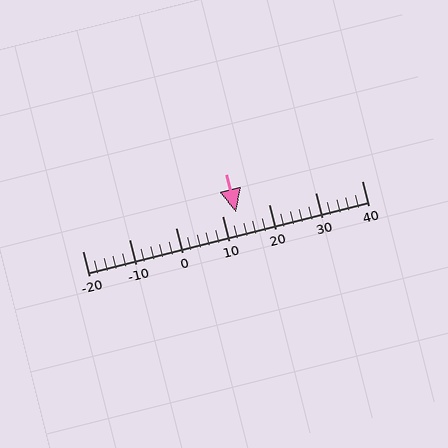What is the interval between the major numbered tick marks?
The major tick marks are spaced 10 units apart.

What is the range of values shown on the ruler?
The ruler shows values from -20 to 40.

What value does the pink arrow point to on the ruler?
The pink arrow points to approximately 13.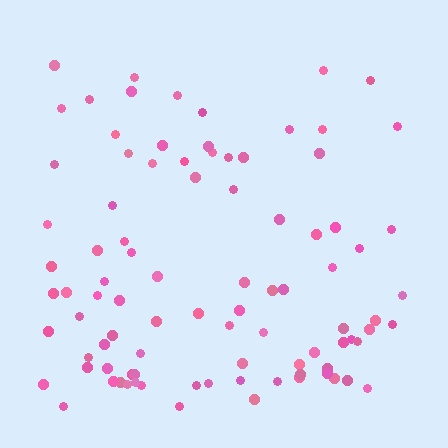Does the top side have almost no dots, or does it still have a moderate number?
Still a moderate number, just noticeably fewer than the bottom.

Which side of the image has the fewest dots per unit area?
The top.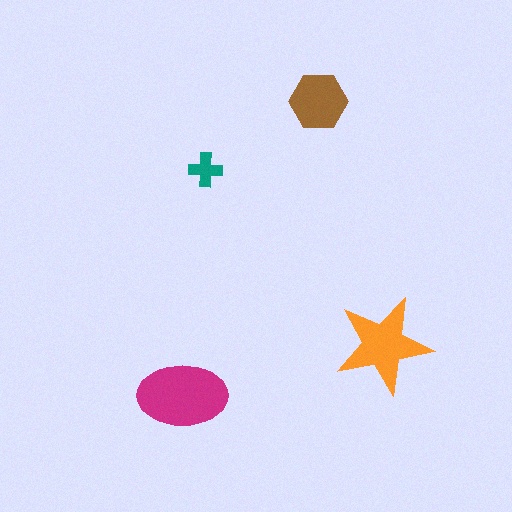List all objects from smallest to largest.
The teal cross, the brown hexagon, the orange star, the magenta ellipse.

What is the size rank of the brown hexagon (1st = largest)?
3rd.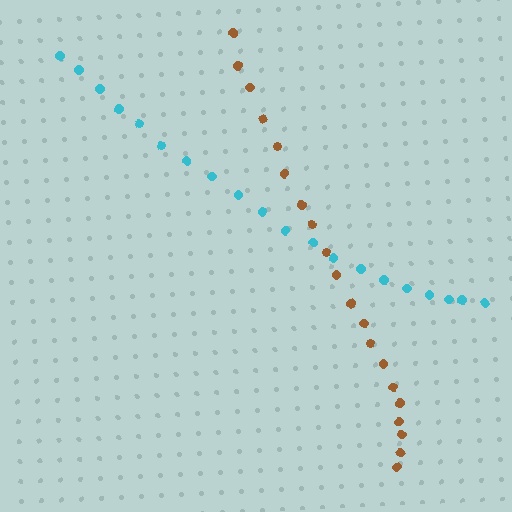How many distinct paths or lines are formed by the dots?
There are 2 distinct paths.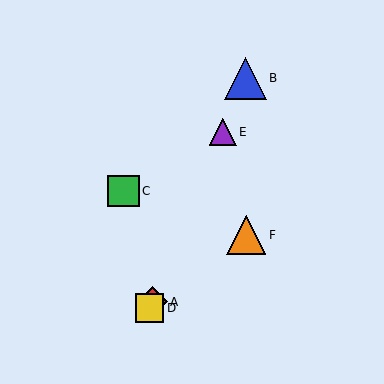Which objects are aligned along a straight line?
Objects A, B, D, E are aligned along a straight line.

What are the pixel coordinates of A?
Object A is at (152, 302).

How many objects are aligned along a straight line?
4 objects (A, B, D, E) are aligned along a straight line.